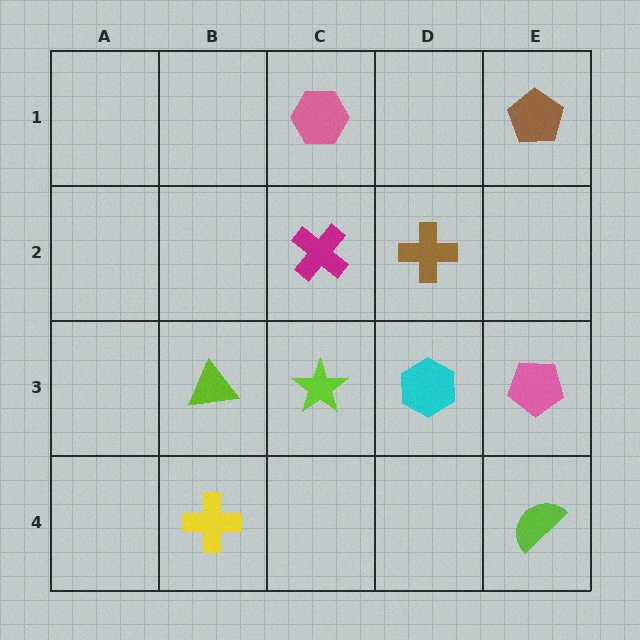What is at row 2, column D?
A brown cross.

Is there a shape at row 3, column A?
No, that cell is empty.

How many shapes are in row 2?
2 shapes.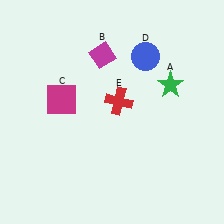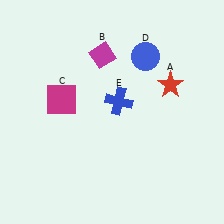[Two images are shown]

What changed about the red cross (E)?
In Image 1, E is red. In Image 2, it changed to blue.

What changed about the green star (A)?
In Image 1, A is green. In Image 2, it changed to red.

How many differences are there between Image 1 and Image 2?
There are 2 differences between the two images.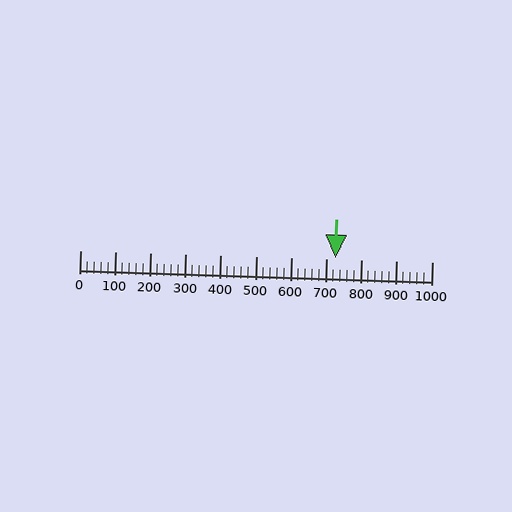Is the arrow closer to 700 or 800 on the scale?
The arrow is closer to 700.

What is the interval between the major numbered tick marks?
The major tick marks are spaced 100 units apart.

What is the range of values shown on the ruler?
The ruler shows values from 0 to 1000.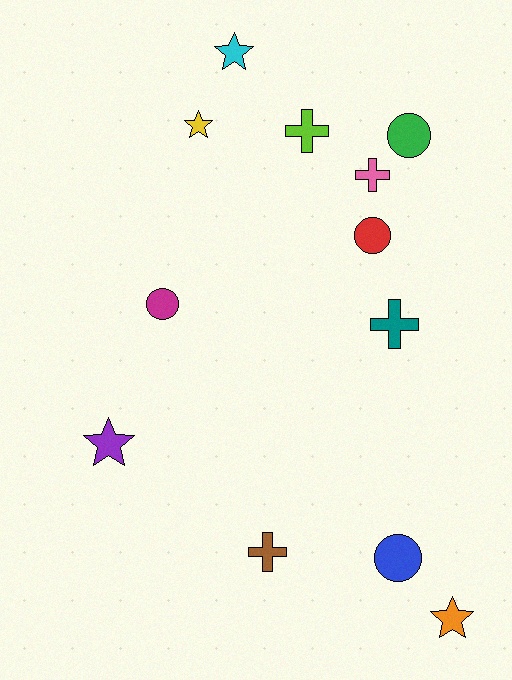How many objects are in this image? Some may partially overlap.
There are 12 objects.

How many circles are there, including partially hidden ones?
There are 4 circles.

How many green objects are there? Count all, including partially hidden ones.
There is 1 green object.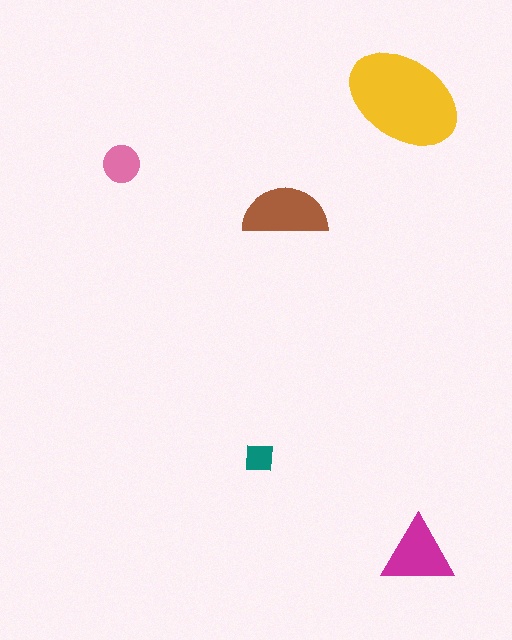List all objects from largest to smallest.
The yellow ellipse, the brown semicircle, the magenta triangle, the pink circle, the teal square.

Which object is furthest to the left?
The pink circle is leftmost.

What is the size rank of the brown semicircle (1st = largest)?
2nd.